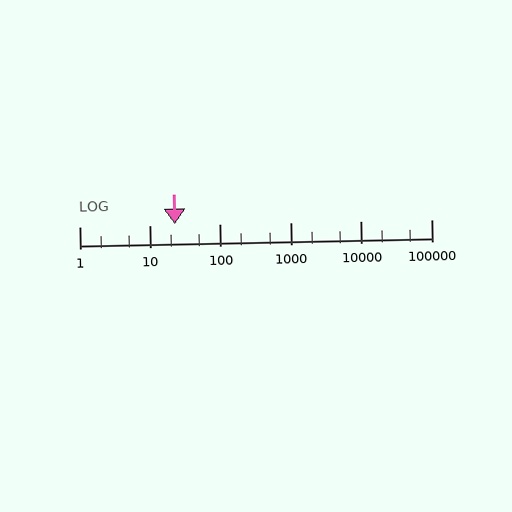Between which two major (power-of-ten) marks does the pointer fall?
The pointer is between 10 and 100.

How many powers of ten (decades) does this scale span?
The scale spans 5 decades, from 1 to 100000.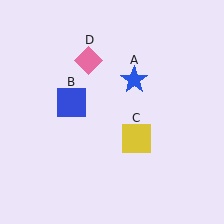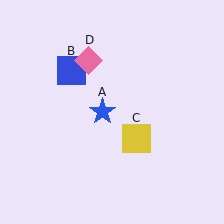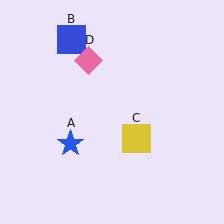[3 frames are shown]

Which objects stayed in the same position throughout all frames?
Yellow square (object C) and pink diamond (object D) remained stationary.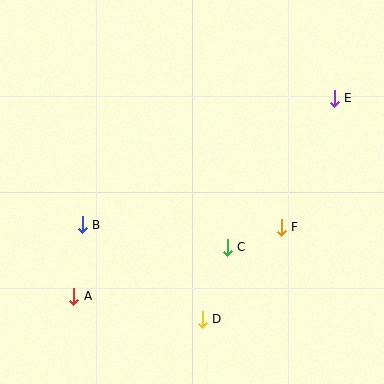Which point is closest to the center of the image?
Point C at (227, 247) is closest to the center.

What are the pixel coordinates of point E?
Point E is at (334, 98).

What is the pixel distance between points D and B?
The distance between D and B is 153 pixels.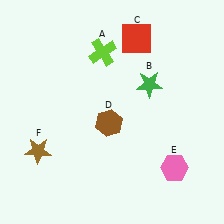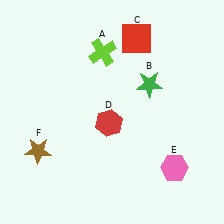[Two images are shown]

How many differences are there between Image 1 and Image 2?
There is 1 difference between the two images.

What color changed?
The hexagon (D) changed from brown in Image 1 to red in Image 2.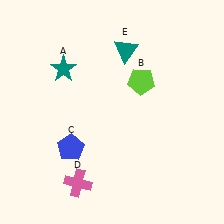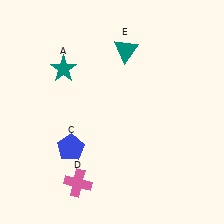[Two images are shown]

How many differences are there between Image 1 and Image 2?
There is 1 difference between the two images.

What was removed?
The lime pentagon (B) was removed in Image 2.